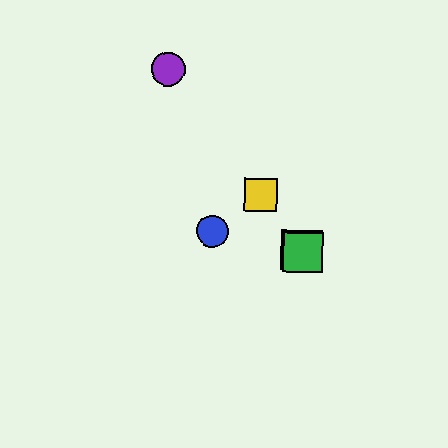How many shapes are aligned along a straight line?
4 shapes (the red square, the green square, the yellow square, the purple circle) are aligned along a straight line.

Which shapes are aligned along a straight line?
The red square, the green square, the yellow square, the purple circle are aligned along a straight line.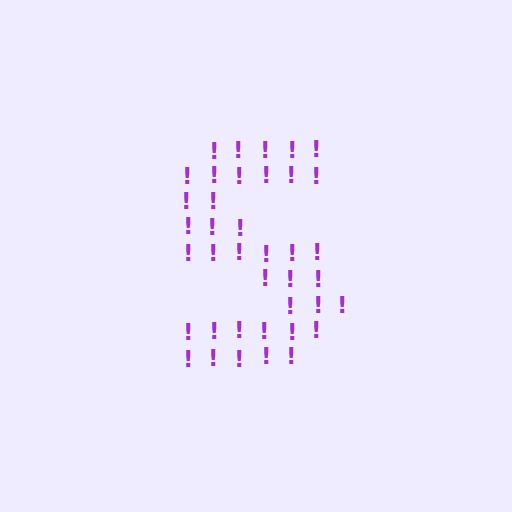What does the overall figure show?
The overall figure shows the letter S.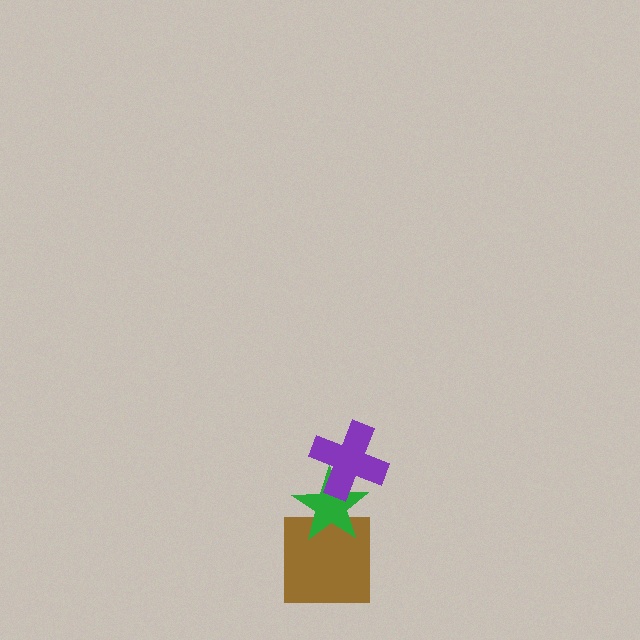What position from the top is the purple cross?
The purple cross is 1st from the top.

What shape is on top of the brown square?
The green star is on top of the brown square.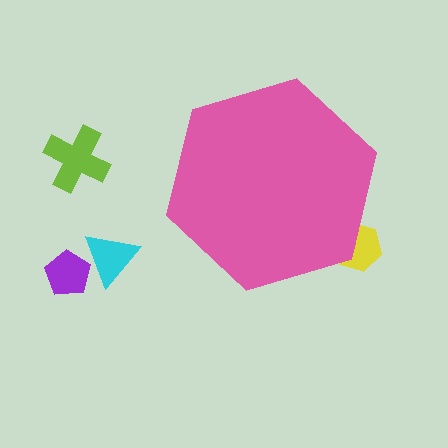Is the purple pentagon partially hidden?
No, the purple pentagon is fully visible.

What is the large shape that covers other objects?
A pink hexagon.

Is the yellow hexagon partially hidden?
Yes, the yellow hexagon is partially hidden behind the pink hexagon.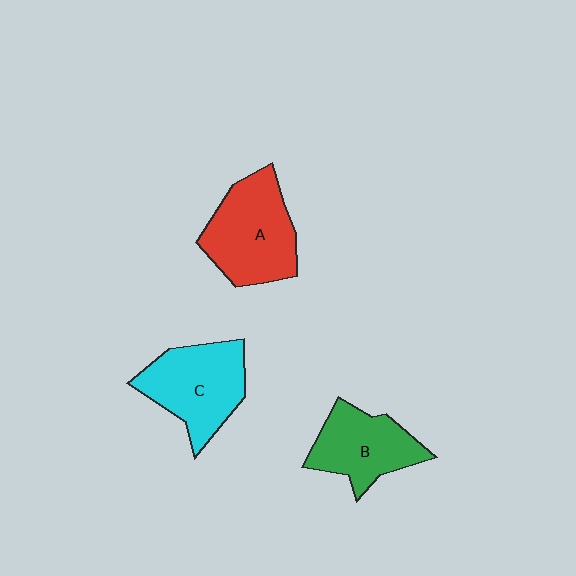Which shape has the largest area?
Shape A (red).